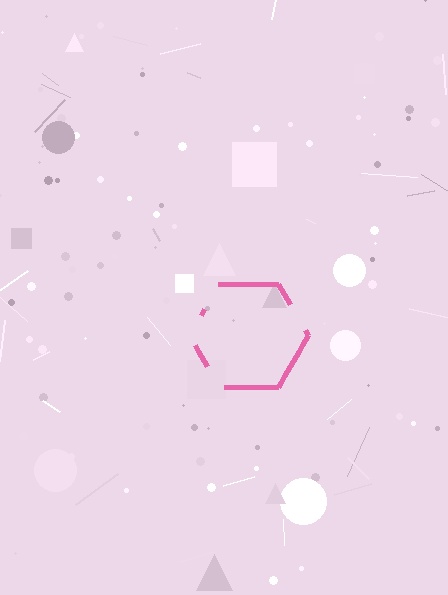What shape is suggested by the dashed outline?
The dashed outline suggests a hexagon.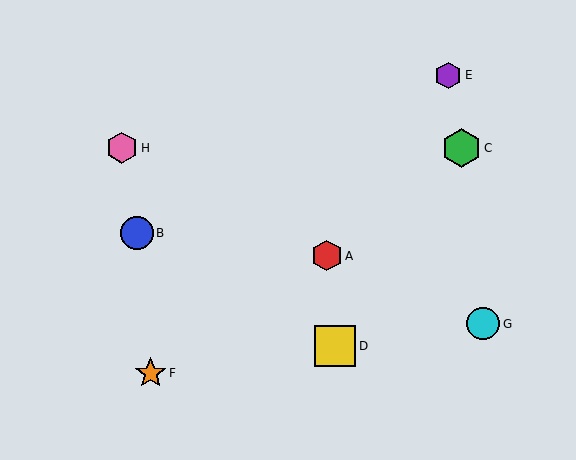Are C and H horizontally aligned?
Yes, both are at y≈148.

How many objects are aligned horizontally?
2 objects (C, H) are aligned horizontally.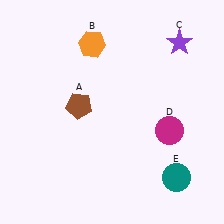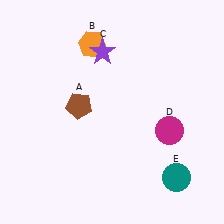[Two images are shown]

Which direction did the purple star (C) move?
The purple star (C) moved left.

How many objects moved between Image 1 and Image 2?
1 object moved between the two images.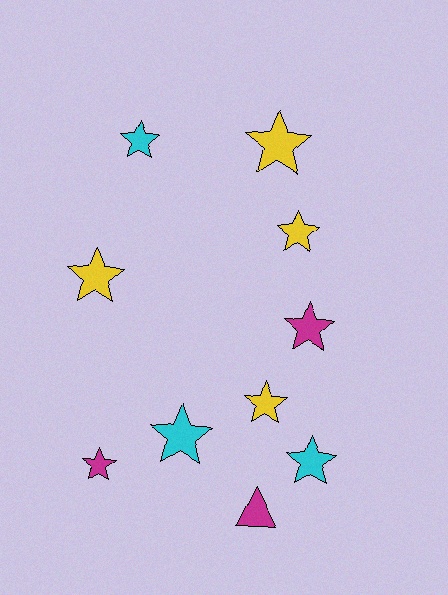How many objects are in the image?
There are 10 objects.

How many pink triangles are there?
There are no pink triangles.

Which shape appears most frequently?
Star, with 9 objects.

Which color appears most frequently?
Yellow, with 4 objects.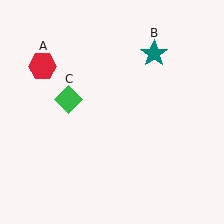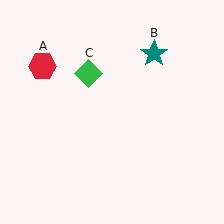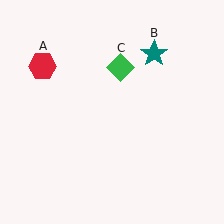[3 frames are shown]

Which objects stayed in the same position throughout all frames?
Red hexagon (object A) and teal star (object B) remained stationary.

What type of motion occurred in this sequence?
The green diamond (object C) rotated clockwise around the center of the scene.